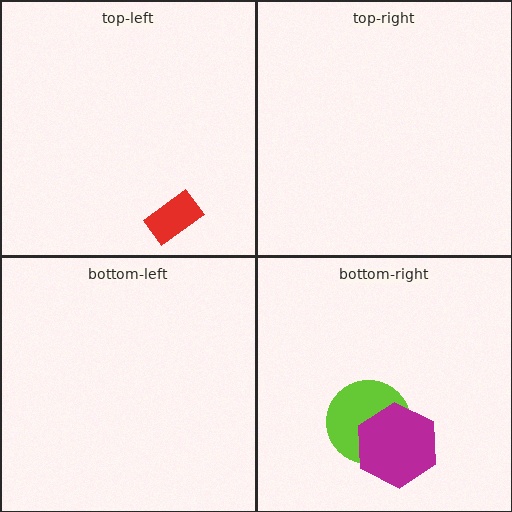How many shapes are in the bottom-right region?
2.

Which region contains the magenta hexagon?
The bottom-right region.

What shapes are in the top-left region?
The red rectangle.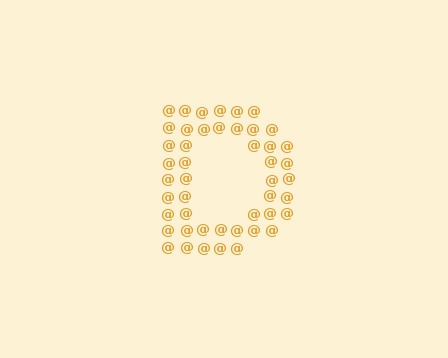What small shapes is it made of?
It is made of small at signs.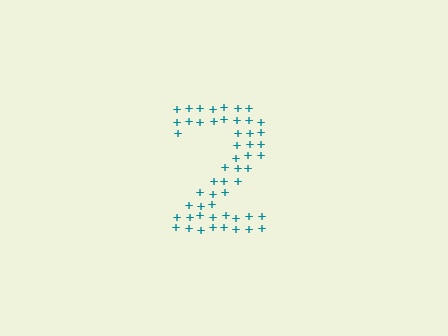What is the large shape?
The large shape is the digit 2.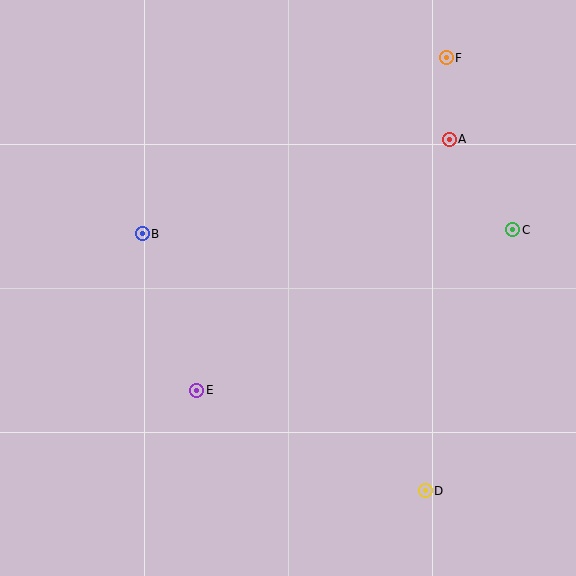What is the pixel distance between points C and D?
The distance between C and D is 275 pixels.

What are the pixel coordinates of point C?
Point C is at (512, 230).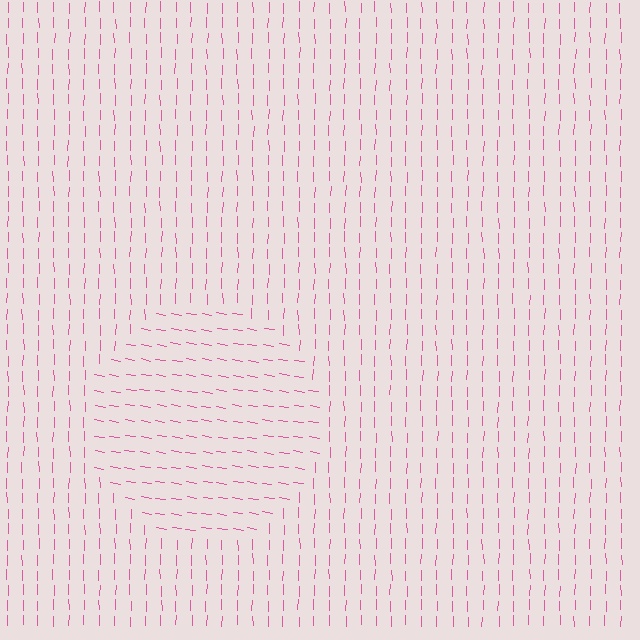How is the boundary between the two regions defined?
The boundary is defined purely by a change in line orientation (approximately 81 degrees difference). All lines are the same color and thickness.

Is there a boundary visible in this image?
Yes, there is a texture boundary formed by a change in line orientation.